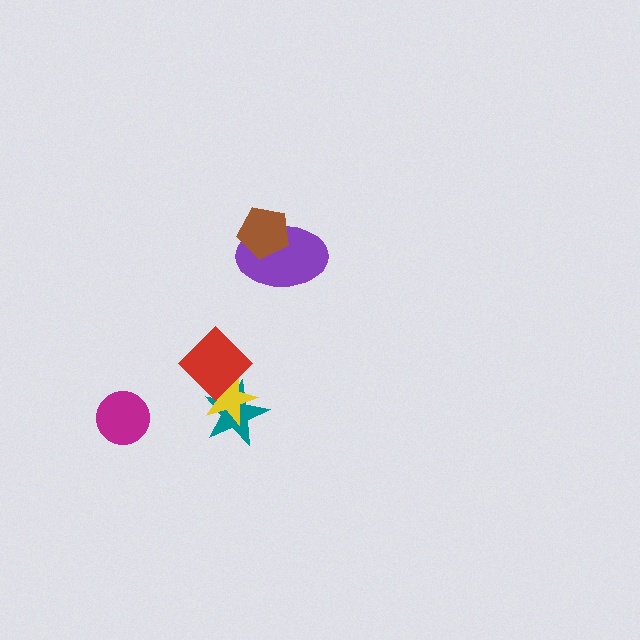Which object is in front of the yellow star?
The red diamond is in front of the yellow star.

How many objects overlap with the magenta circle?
0 objects overlap with the magenta circle.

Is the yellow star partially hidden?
Yes, it is partially covered by another shape.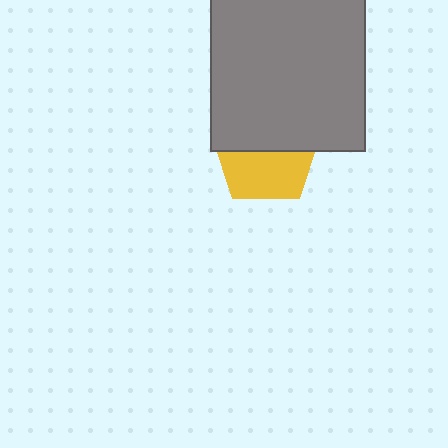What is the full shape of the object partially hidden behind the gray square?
The partially hidden object is a yellow pentagon.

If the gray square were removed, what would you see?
You would see the complete yellow pentagon.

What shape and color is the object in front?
The object in front is a gray square.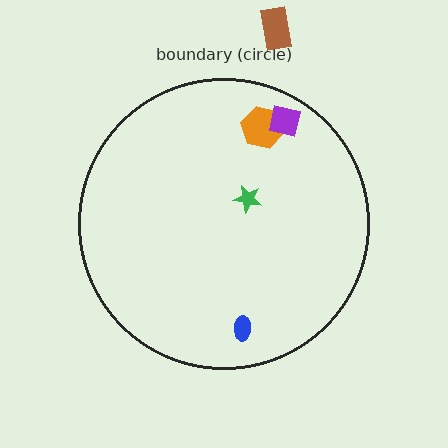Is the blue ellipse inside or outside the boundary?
Inside.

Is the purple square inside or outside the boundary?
Inside.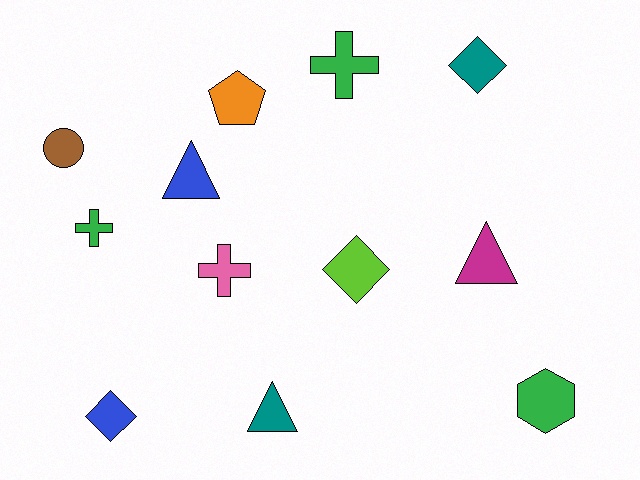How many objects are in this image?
There are 12 objects.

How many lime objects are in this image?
There is 1 lime object.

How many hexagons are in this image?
There is 1 hexagon.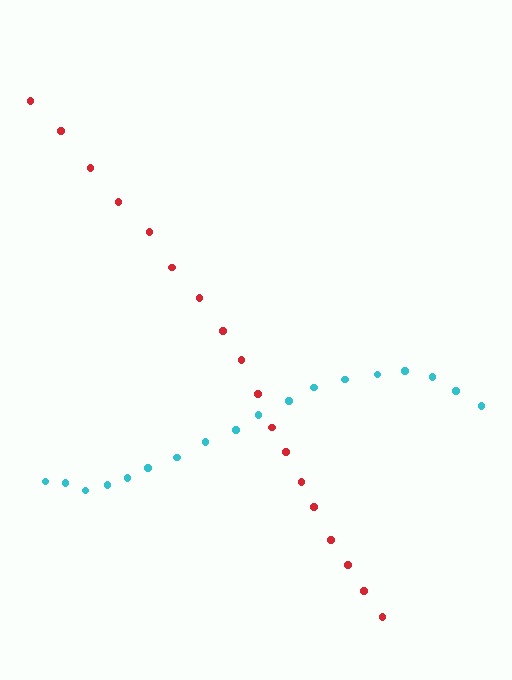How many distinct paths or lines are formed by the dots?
There are 2 distinct paths.